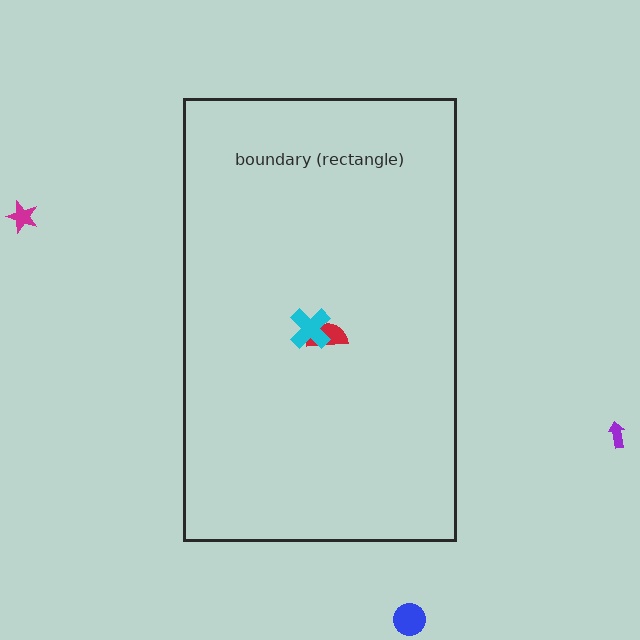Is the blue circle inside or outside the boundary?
Outside.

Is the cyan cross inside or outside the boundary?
Inside.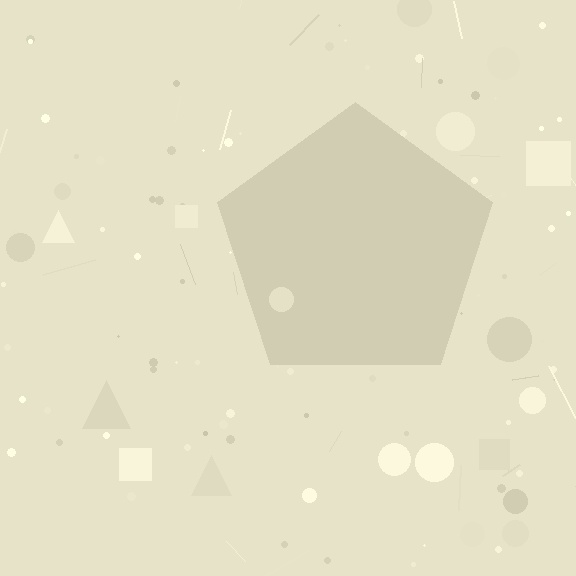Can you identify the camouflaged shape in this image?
The camouflaged shape is a pentagon.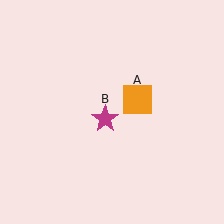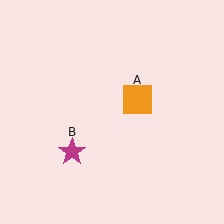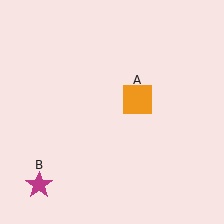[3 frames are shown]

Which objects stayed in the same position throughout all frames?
Orange square (object A) remained stationary.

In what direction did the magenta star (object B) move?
The magenta star (object B) moved down and to the left.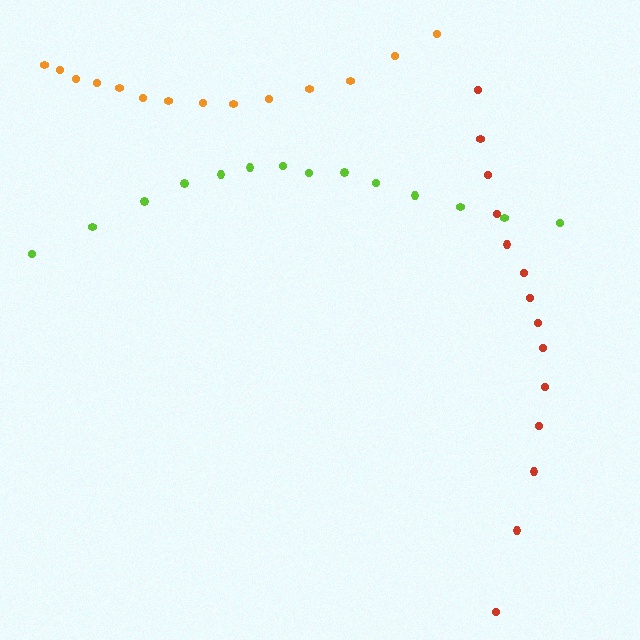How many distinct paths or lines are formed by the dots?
There are 3 distinct paths.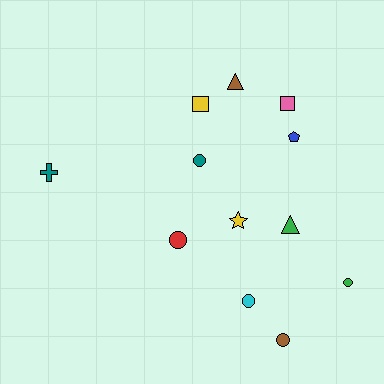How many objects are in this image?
There are 12 objects.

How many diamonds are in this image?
There are no diamonds.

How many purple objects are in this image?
There are no purple objects.